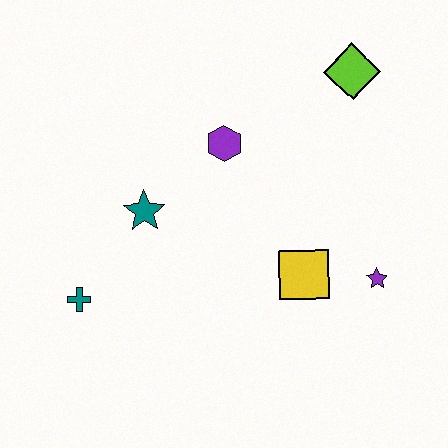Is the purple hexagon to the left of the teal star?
No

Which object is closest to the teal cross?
The teal star is closest to the teal cross.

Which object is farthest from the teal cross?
The lime diamond is farthest from the teal cross.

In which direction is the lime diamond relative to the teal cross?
The lime diamond is to the right of the teal cross.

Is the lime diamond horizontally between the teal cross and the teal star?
No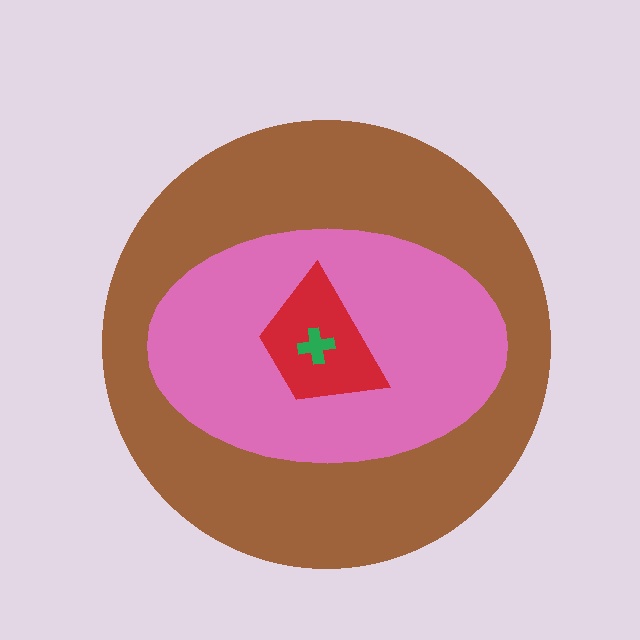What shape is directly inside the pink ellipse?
The red trapezoid.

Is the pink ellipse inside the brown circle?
Yes.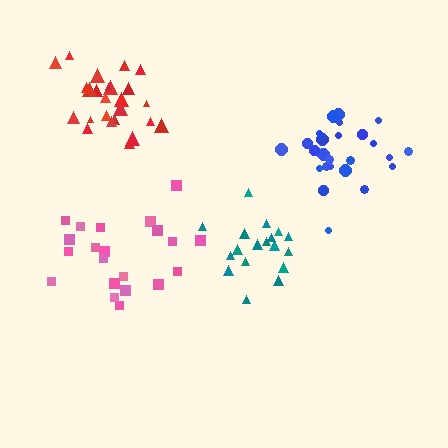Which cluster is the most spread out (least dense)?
Pink.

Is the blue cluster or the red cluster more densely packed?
Red.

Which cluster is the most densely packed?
Red.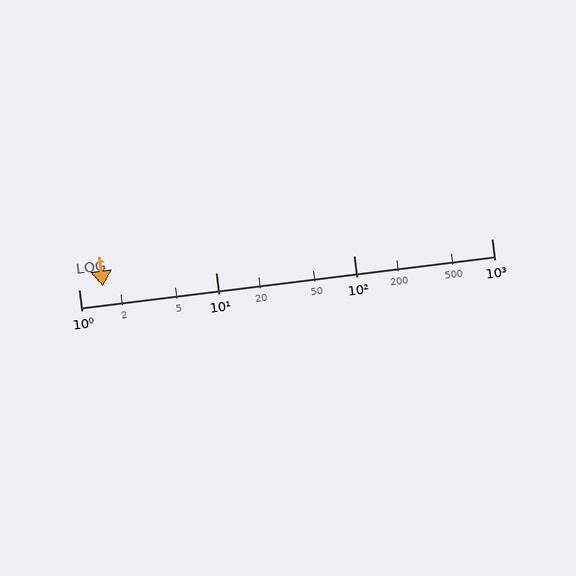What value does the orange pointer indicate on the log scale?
The pointer indicates approximately 1.5.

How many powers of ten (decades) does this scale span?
The scale spans 3 decades, from 1 to 1000.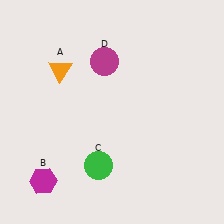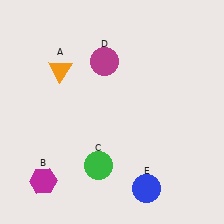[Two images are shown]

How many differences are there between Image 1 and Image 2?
There is 1 difference between the two images.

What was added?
A blue circle (E) was added in Image 2.